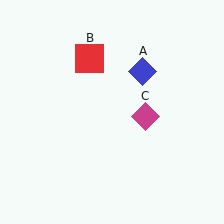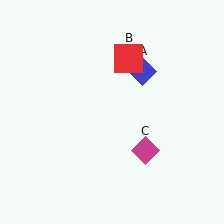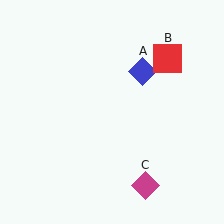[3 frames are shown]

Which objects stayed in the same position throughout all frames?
Blue diamond (object A) remained stationary.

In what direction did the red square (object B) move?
The red square (object B) moved right.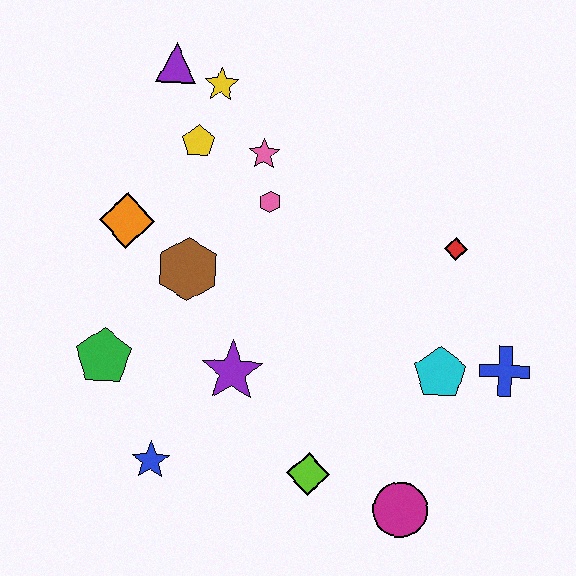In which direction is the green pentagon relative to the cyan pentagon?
The green pentagon is to the left of the cyan pentagon.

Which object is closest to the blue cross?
The cyan pentagon is closest to the blue cross.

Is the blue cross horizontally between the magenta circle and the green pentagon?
No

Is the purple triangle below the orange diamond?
No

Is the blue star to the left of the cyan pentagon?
Yes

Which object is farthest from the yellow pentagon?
The magenta circle is farthest from the yellow pentagon.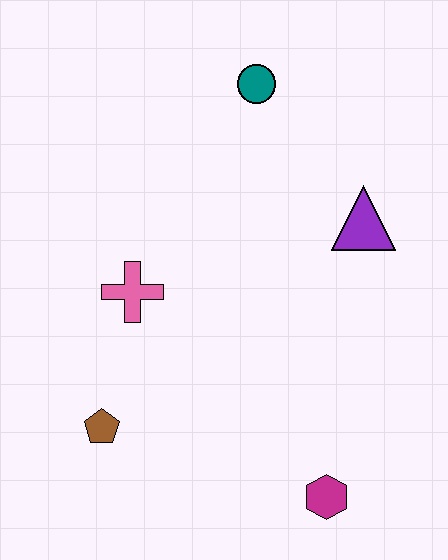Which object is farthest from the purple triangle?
The brown pentagon is farthest from the purple triangle.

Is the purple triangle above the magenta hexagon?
Yes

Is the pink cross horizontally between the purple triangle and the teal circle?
No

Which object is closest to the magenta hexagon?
The brown pentagon is closest to the magenta hexagon.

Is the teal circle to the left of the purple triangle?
Yes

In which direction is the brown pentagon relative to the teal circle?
The brown pentagon is below the teal circle.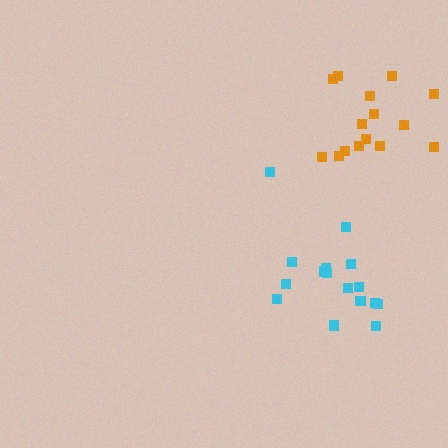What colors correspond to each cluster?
The clusters are colored: cyan, orange.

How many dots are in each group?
Group 1: 16 dots, Group 2: 15 dots (31 total).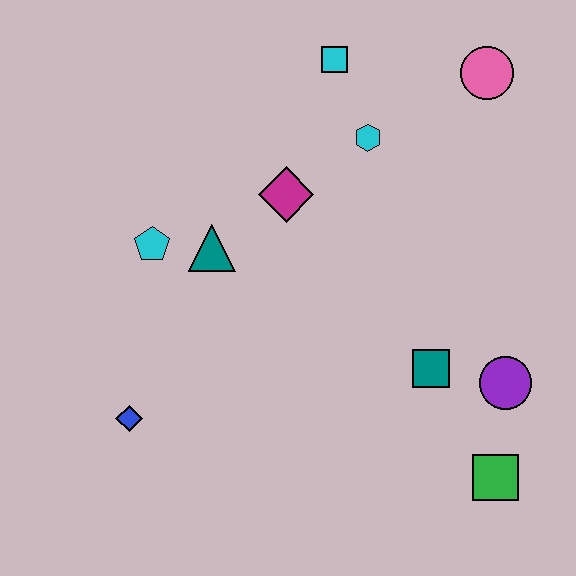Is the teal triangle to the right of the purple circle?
No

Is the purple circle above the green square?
Yes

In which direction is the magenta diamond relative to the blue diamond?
The magenta diamond is above the blue diamond.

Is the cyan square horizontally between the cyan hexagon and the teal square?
No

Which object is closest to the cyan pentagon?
The teal triangle is closest to the cyan pentagon.